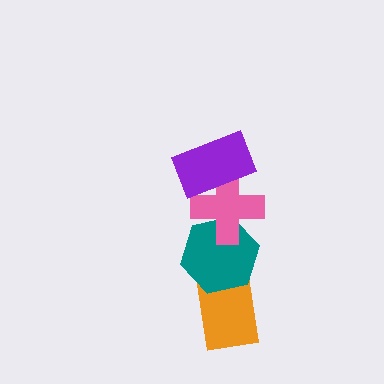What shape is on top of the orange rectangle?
The teal hexagon is on top of the orange rectangle.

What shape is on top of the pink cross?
The purple rectangle is on top of the pink cross.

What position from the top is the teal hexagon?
The teal hexagon is 3rd from the top.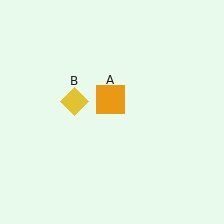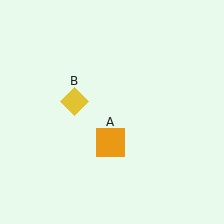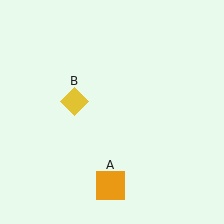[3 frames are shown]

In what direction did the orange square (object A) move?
The orange square (object A) moved down.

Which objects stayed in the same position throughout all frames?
Yellow diamond (object B) remained stationary.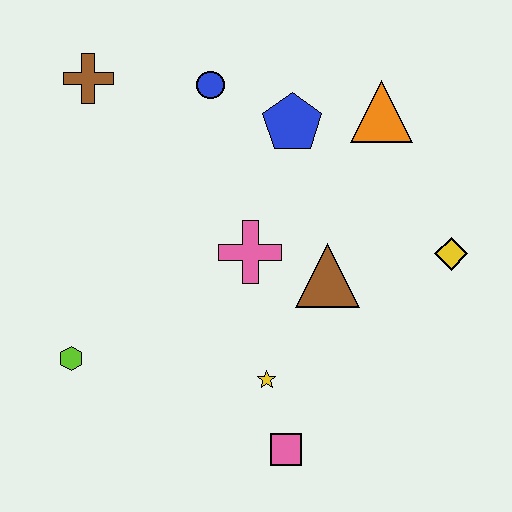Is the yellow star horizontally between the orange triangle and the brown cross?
Yes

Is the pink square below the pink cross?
Yes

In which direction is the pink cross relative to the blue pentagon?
The pink cross is below the blue pentagon.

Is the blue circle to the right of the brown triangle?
No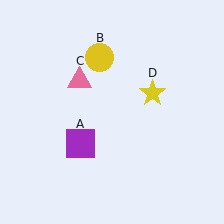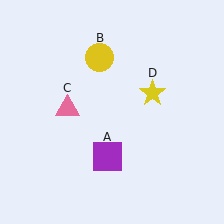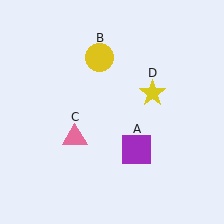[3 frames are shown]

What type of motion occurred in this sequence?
The purple square (object A), pink triangle (object C) rotated counterclockwise around the center of the scene.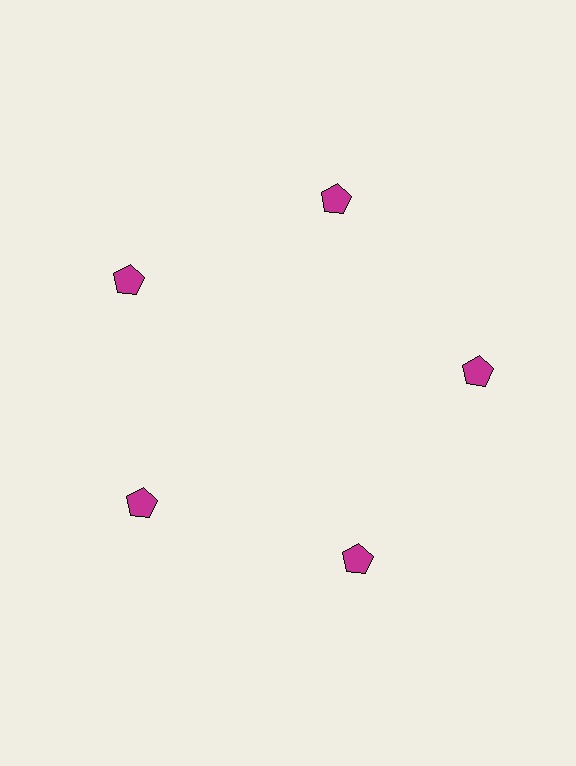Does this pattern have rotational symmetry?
Yes, this pattern has 5-fold rotational symmetry. It looks the same after rotating 72 degrees around the center.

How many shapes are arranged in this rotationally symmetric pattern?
There are 5 shapes, arranged in 5 groups of 1.